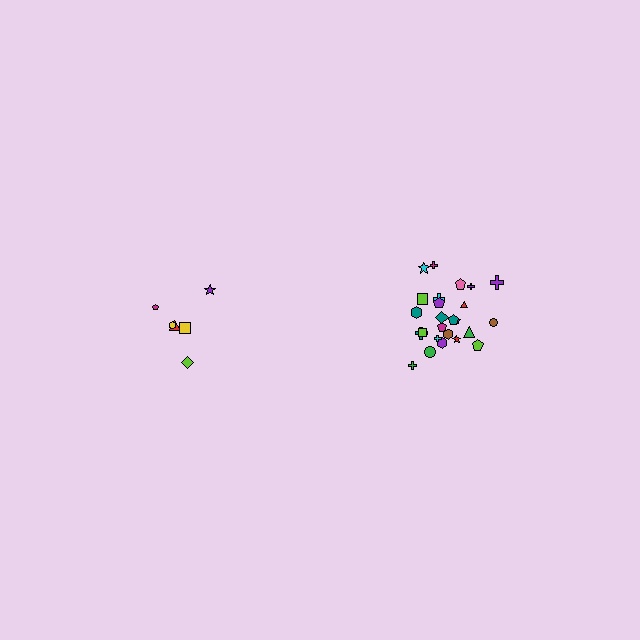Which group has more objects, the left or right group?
The right group.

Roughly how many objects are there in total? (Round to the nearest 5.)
Roughly 30 objects in total.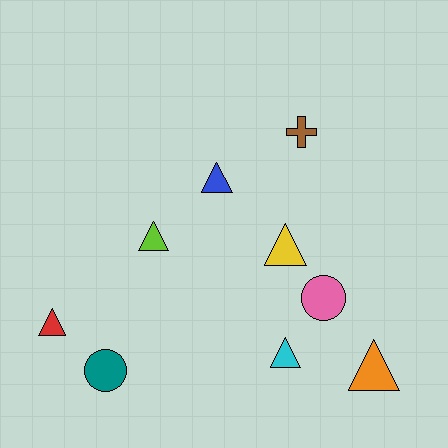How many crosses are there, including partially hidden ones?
There is 1 cross.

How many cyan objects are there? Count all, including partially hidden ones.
There is 1 cyan object.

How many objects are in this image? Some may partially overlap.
There are 9 objects.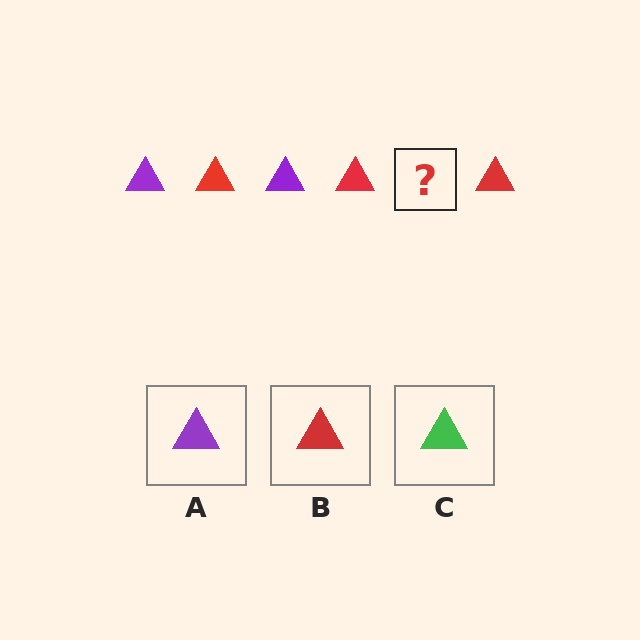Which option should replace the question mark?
Option A.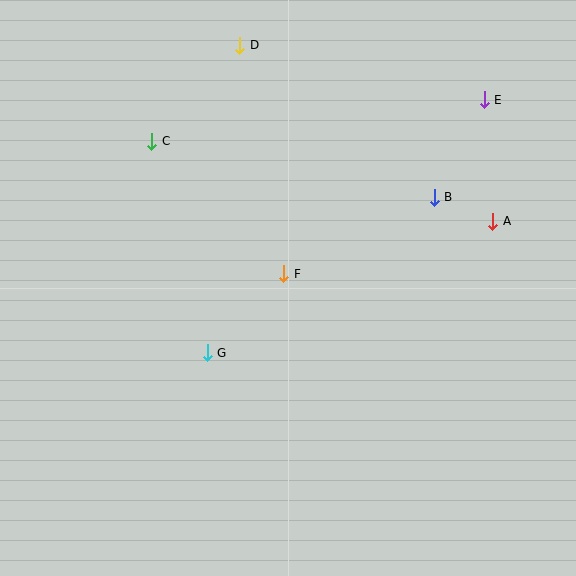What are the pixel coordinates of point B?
Point B is at (434, 197).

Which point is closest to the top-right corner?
Point E is closest to the top-right corner.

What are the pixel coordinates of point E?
Point E is at (484, 100).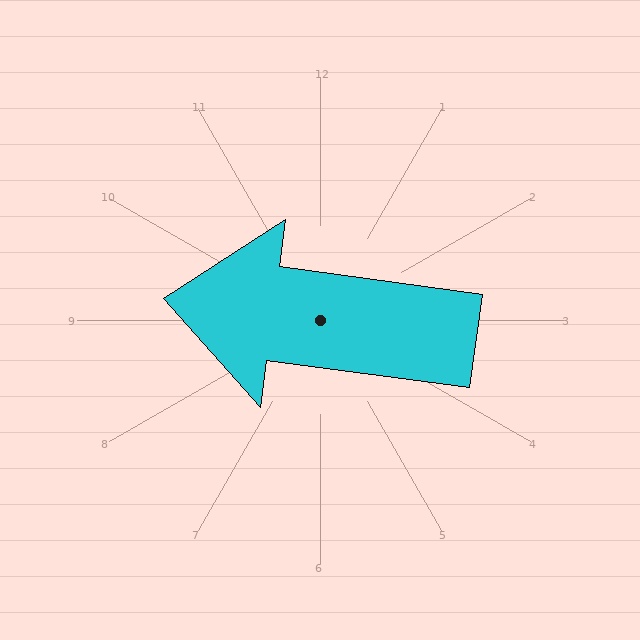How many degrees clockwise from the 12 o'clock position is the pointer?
Approximately 278 degrees.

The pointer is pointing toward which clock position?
Roughly 9 o'clock.